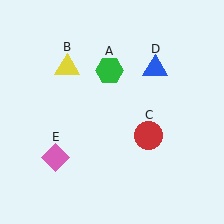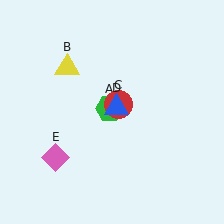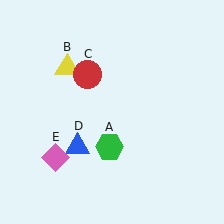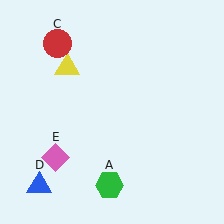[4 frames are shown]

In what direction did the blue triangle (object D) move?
The blue triangle (object D) moved down and to the left.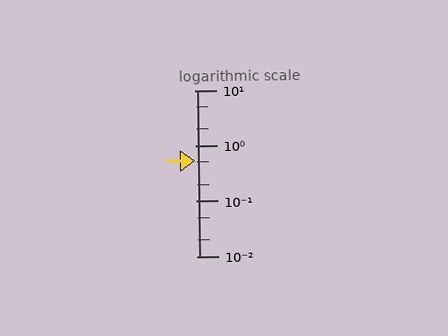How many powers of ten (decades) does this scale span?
The scale spans 3 decades, from 0.01 to 10.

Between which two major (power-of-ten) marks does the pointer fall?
The pointer is between 0.1 and 1.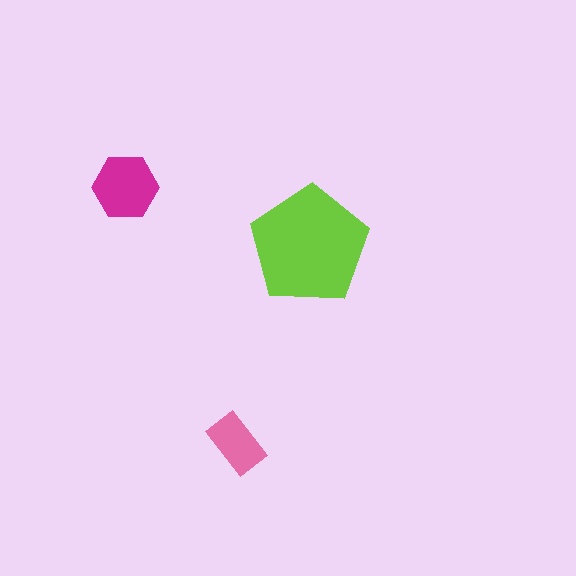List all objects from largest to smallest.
The lime pentagon, the magenta hexagon, the pink rectangle.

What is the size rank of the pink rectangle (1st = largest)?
3rd.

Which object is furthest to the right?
The lime pentagon is rightmost.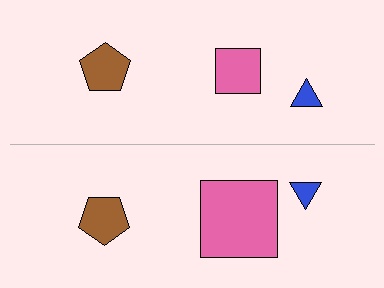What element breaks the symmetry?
The pink square on the bottom side has a different size than its mirror counterpart.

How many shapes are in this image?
There are 6 shapes in this image.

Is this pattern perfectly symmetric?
No, the pattern is not perfectly symmetric. The pink square on the bottom side has a different size than its mirror counterpart.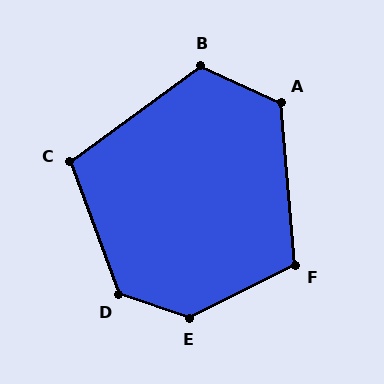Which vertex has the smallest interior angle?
C, at approximately 106 degrees.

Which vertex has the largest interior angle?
E, at approximately 135 degrees.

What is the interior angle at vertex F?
Approximately 112 degrees (obtuse).